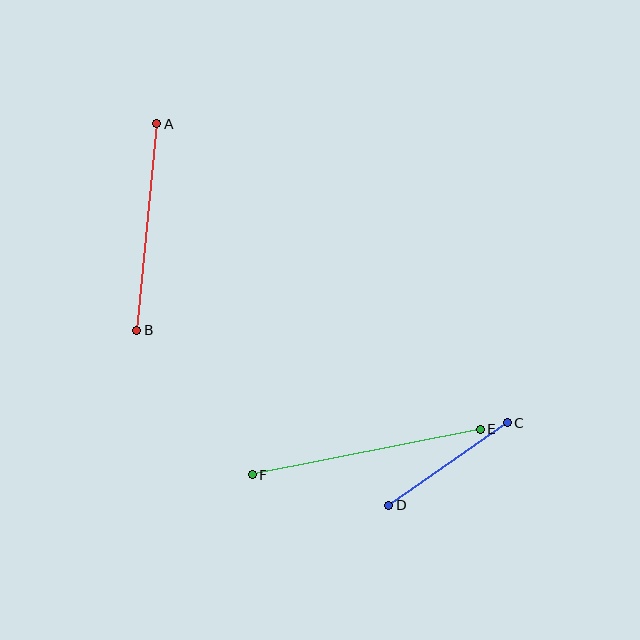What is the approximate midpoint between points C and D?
The midpoint is at approximately (448, 464) pixels.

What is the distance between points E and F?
The distance is approximately 233 pixels.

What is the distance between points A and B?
The distance is approximately 208 pixels.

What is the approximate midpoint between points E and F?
The midpoint is at approximately (366, 452) pixels.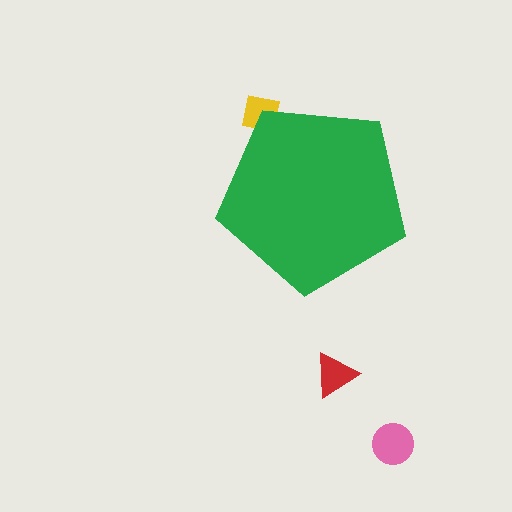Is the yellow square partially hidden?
Yes, the yellow square is partially hidden behind the green pentagon.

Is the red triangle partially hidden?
No, the red triangle is fully visible.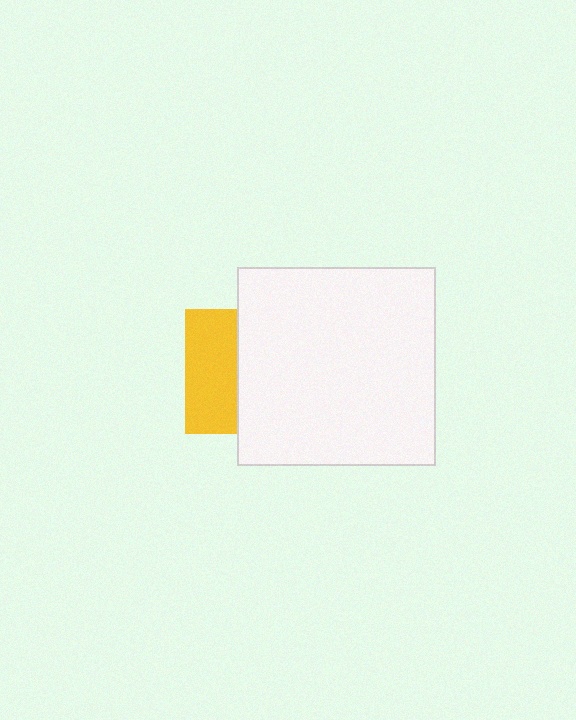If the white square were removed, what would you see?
You would see the complete yellow square.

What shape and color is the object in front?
The object in front is a white square.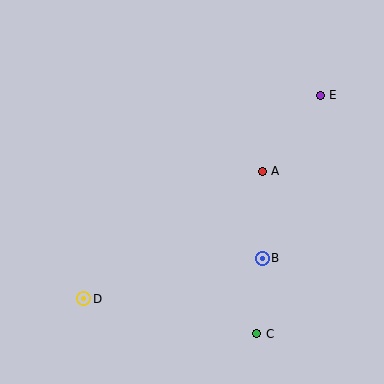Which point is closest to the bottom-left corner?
Point D is closest to the bottom-left corner.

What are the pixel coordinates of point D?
Point D is at (84, 299).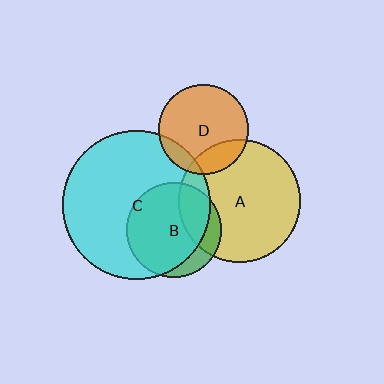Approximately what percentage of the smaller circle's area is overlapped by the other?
Approximately 20%.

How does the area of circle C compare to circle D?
Approximately 2.7 times.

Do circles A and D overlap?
Yes.